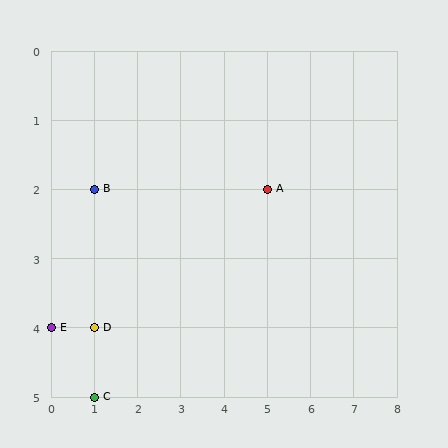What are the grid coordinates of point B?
Point B is at grid coordinates (1, 2).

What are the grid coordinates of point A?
Point A is at grid coordinates (5, 2).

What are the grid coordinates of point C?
Point C is at grid coordinates (1, 5).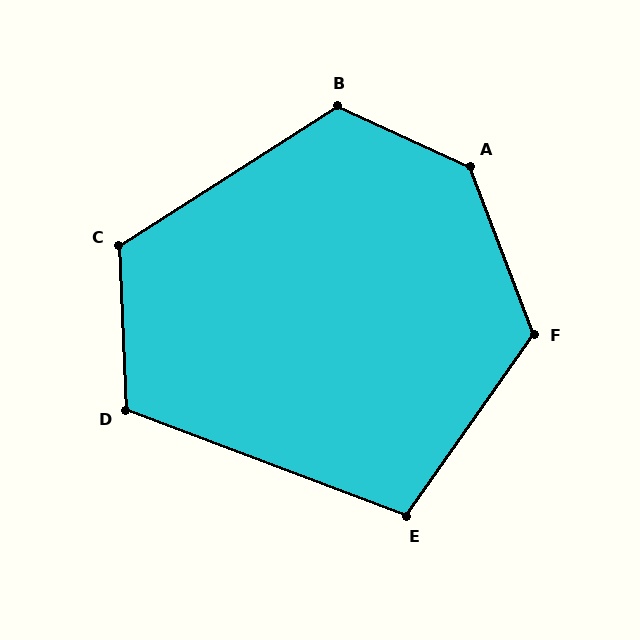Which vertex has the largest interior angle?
A, at approximately 135 degrees.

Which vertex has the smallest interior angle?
E, at approximately 104 degrees.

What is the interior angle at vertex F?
Approximately 124 degrees (obtuse).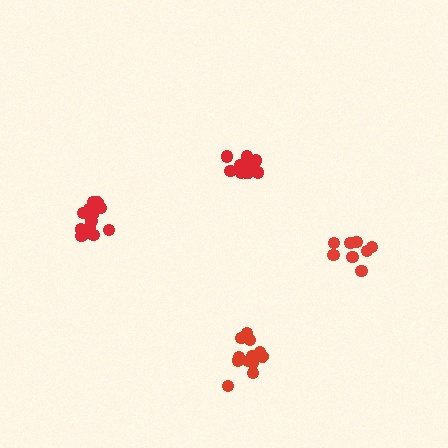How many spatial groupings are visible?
There are 4 spatial groupings.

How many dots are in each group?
Group 1: 12 dots, Group 2: 13 dots, Group 3: 12 dots, Group 4: 8 dots (45 total).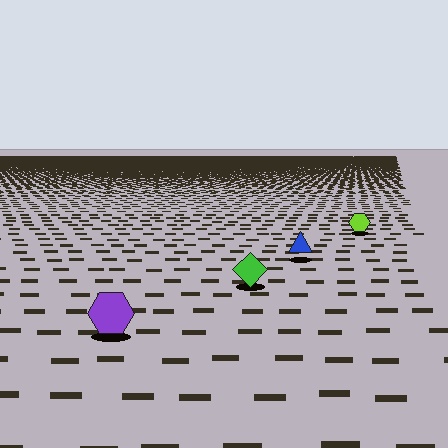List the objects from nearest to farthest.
From nearest to farthest: the purple hexagon, the green diamond, the blue triangle, the lime hexagon.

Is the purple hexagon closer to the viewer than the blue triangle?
Yes. The purple hexagon is closer — you can tell from the texture gradient: the ground texture is coarser near it.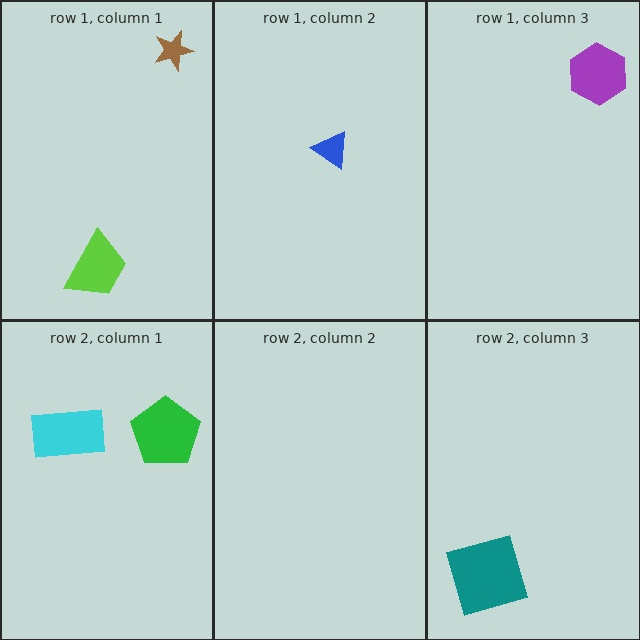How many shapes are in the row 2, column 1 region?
2.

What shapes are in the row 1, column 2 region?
The blue triangle.